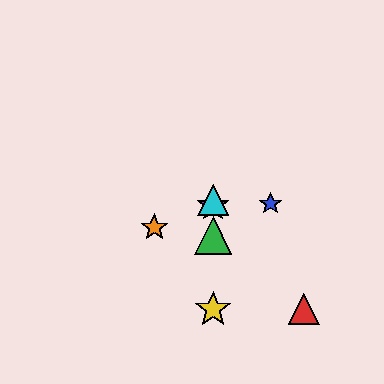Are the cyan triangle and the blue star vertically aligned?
No, the cyan triangle is at x≈213 and the blue star is at x≈270.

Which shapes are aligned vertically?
The green triangle, the yellow star, the purple star, the cyan triangle are aligned vertically.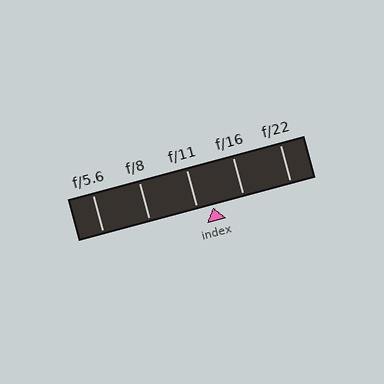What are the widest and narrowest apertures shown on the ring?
The widest aperture shown is f/5.6 and the narrowest is f/22.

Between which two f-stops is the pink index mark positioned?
The index mark is between f/11 and f/16.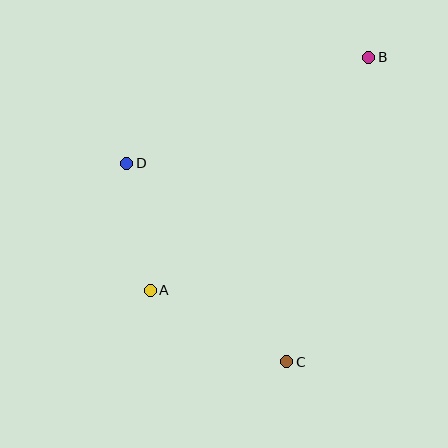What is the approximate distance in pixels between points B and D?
The distance between B and D is approximately 264 pixels.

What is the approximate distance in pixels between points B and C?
The distance between B and C is approximately 316 pixels.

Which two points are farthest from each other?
Points A and B are farthest from each other.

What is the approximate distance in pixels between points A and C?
The distance between A and C is approximately 154 pixels.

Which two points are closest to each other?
Points A and D are closest to each other.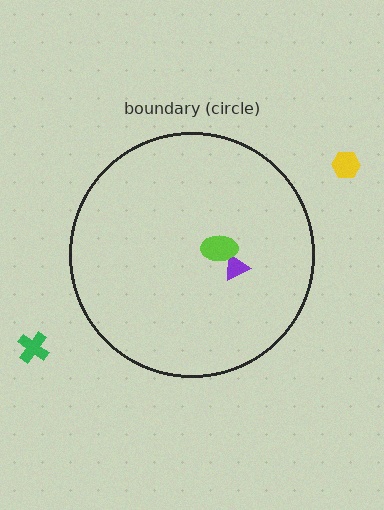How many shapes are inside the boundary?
2 inside, 2 outside.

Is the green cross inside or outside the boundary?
Outside.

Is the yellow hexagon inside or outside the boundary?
Outside.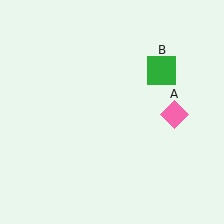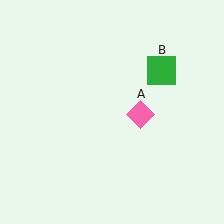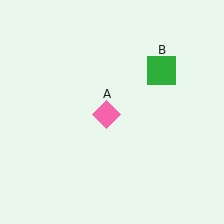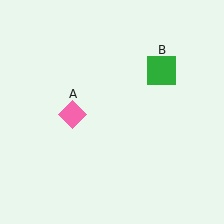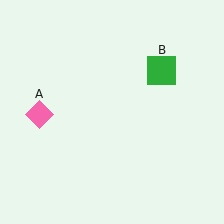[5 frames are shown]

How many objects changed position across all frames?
1 object changed position: pink diamond (object A).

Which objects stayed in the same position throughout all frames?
Green square (object B) remained stationary.